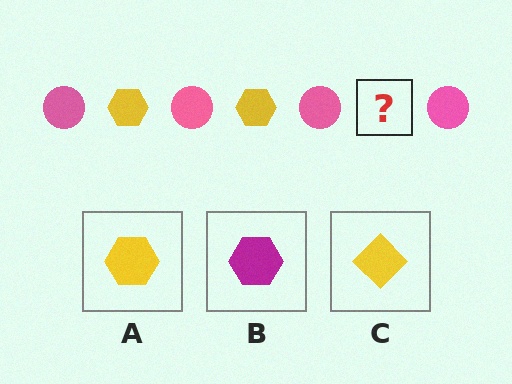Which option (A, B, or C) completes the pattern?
A.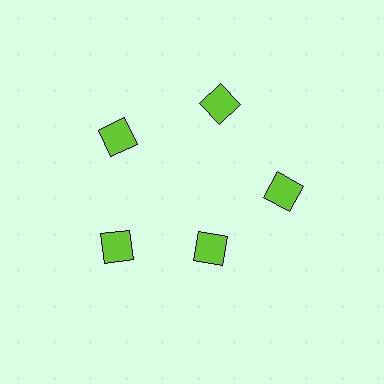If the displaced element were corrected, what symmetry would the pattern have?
It would have 5-fold rotational symmetry — the pattern would map onto itself every 72 degrees.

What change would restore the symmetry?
The symmetry would be restored by moving it outward, back onto the ring so that all 5 diamonds sit at equal angles and equal distance from the center.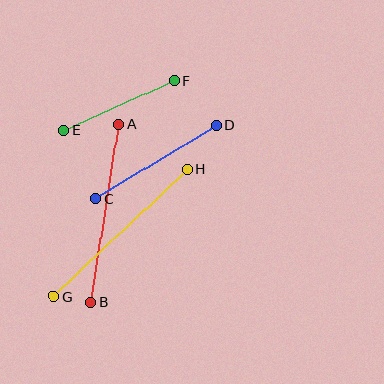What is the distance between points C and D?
The distance is approximately 141 pixels.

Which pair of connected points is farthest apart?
Points G and H are farthest apart.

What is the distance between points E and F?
The distance is approximately 122 pixels.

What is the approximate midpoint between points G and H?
The midpoint is at approximately (121, 233) pixels.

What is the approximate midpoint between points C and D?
The midpoint is at approximately (156, 162) pixels.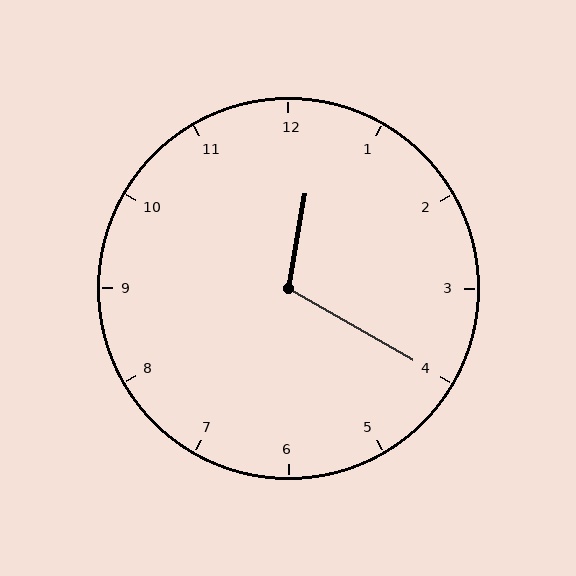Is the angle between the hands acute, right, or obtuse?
It is obtuse.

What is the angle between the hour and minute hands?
Approximately 110 degrees.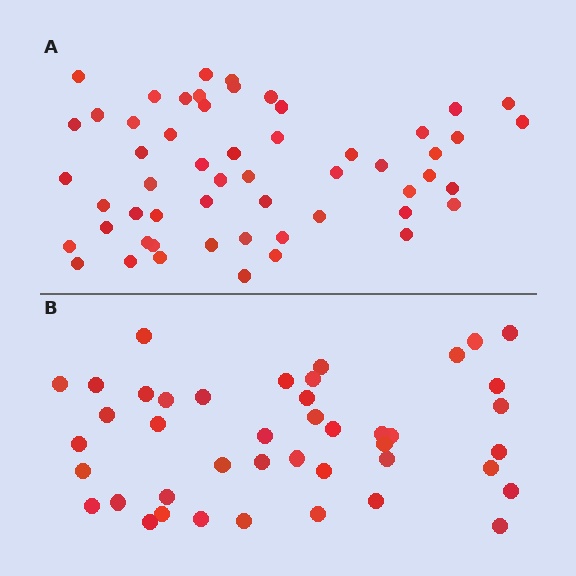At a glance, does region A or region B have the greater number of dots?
Region A (the top region) has more dots.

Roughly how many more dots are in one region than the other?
Region A has roughly 12 or so more dots than region B.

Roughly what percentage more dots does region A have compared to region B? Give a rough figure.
About 30% more.